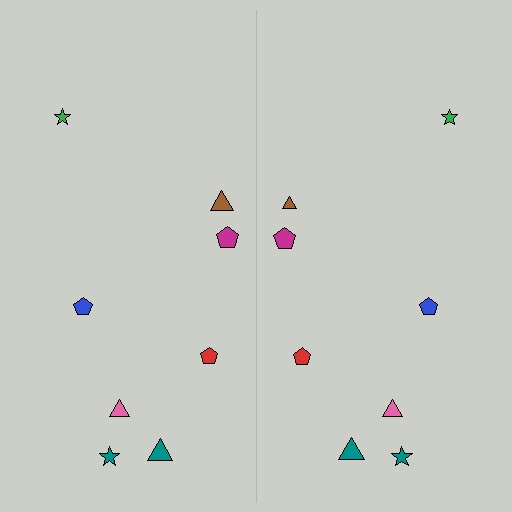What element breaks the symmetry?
The brown triangle on the right side has a different size than its mirror counterpart.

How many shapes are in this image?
There are 16 shapes in this image.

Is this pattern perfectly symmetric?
No, the pattern is not perfectly symmetric. The brown triangle on the right side has a different size than its mirror counterpart.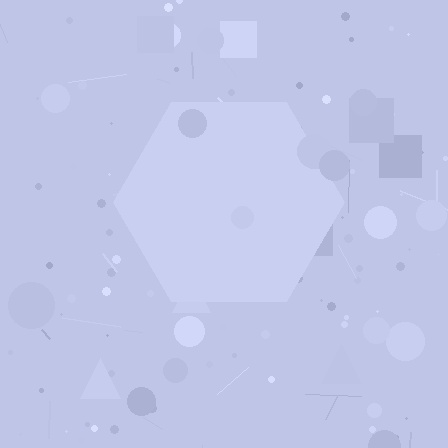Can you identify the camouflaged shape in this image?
The camouflaged shape is a hexagon.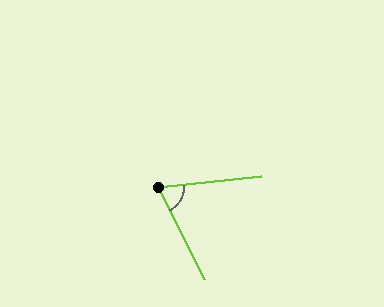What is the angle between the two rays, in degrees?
Approximately 70 degrees.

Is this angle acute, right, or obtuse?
It is acute.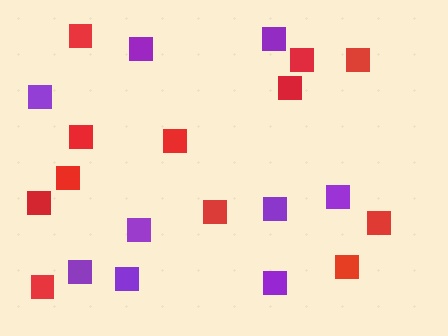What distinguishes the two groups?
There are 2 groups: one group of purple squares (9) and one group of red squares (12).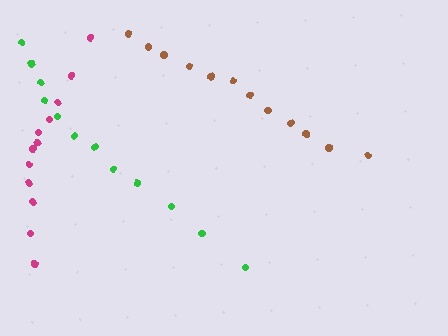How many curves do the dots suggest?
There are 3 distinct paths.